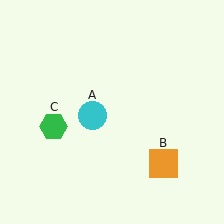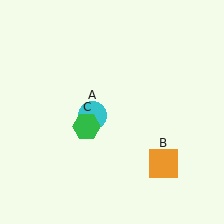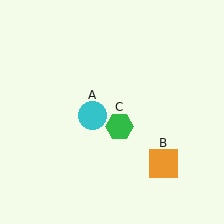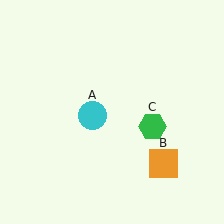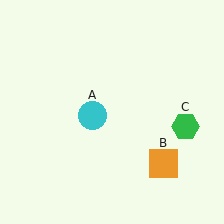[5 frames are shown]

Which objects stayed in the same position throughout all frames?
Cyan circle (object A) and orange square (object B) remained stationary.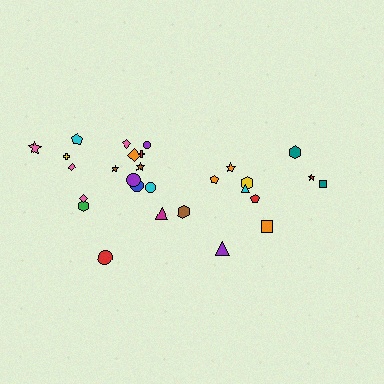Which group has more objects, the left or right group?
The left group.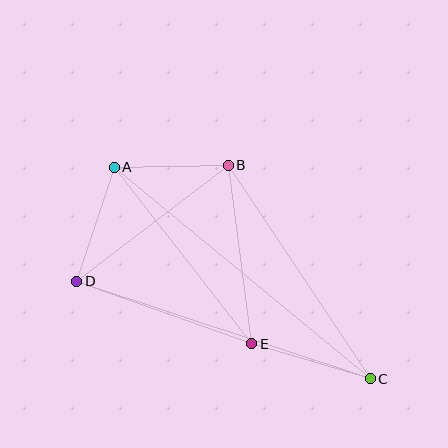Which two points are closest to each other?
Points A and B are closest to each other.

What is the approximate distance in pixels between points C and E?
The distance between C and E is approximately 124 pixels.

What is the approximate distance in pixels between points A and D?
The distance between A and D is approximately 120 pixels.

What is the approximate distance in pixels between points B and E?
The distance between B and E is approximately 180 pixels.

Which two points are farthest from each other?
Points A and C are farthest from each other.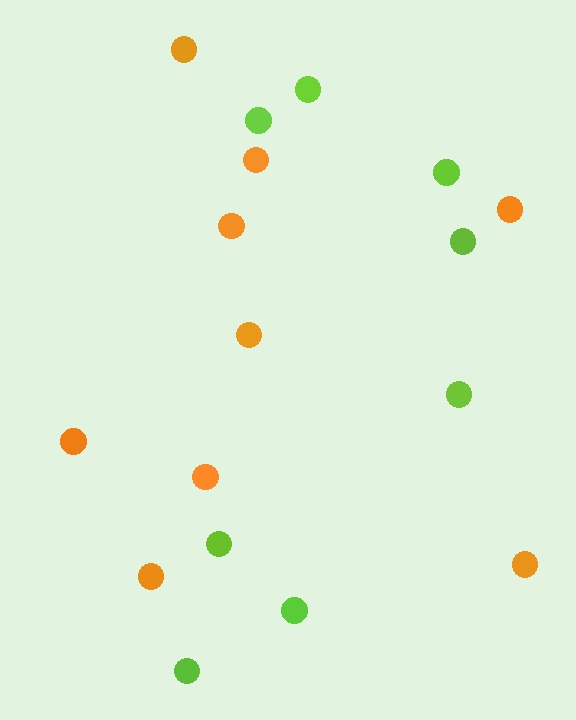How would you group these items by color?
There are 2 groups: one group of orange circles (9) and one group of lime circles (8).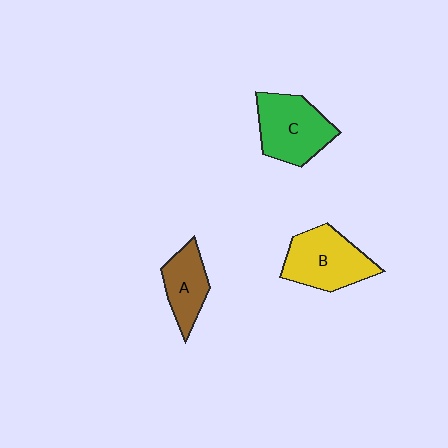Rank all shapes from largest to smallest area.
From largest to smallest: B (yellow), C (green), A (brown).